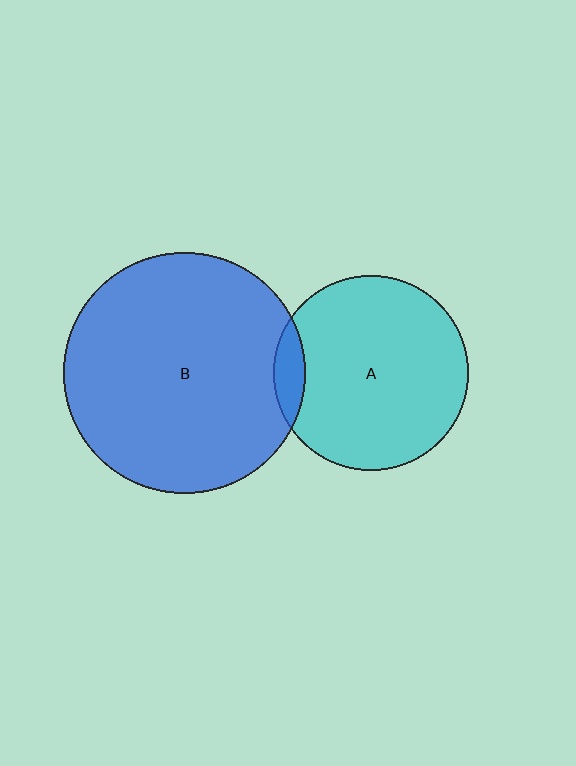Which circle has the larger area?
Circle B (blue).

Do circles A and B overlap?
Yes.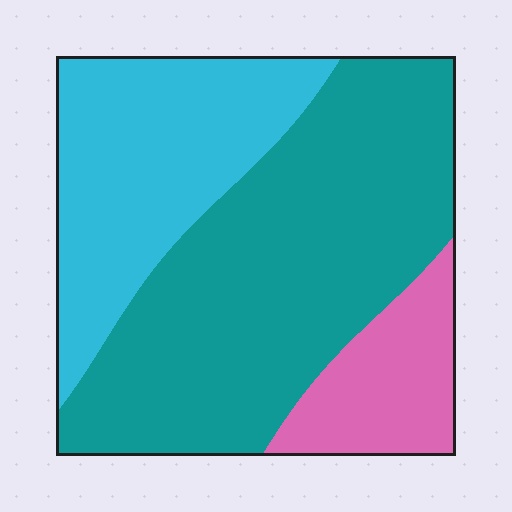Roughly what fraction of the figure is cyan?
Cyan takes up about one third (1/3) of the figure.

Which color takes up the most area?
Teal, at roughly 55%.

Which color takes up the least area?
Pink, at roughly 15%.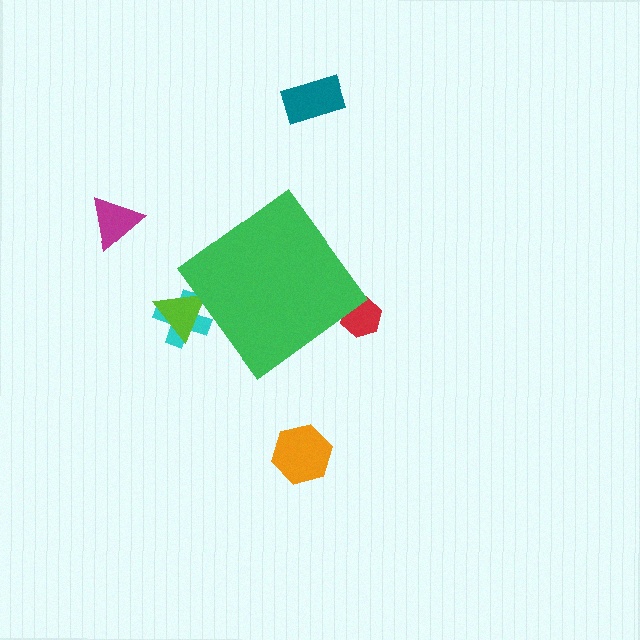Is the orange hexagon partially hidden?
No, the orange hexagon is fully visible.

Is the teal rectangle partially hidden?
No, the teal rectangle is fully visible.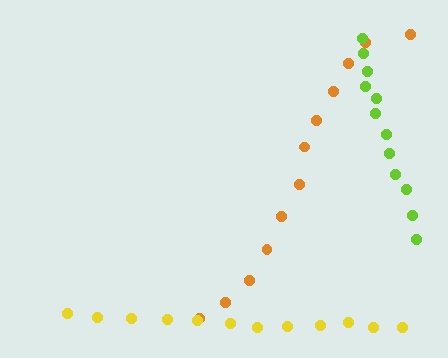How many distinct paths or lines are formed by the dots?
There are 3 distinct paths.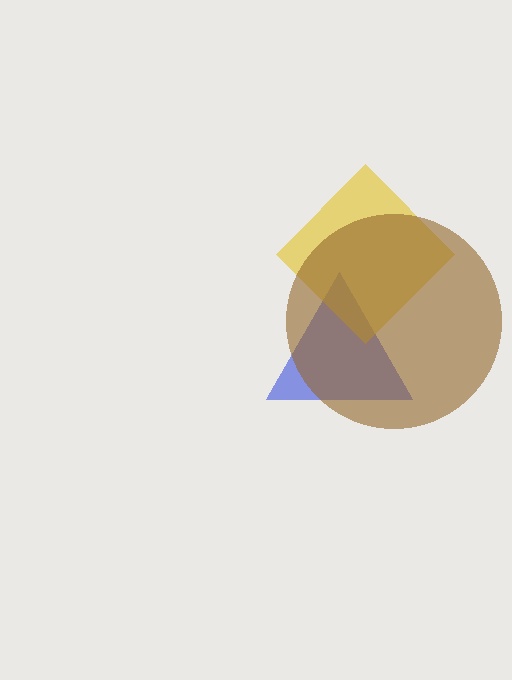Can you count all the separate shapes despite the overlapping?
Yes, there are 3 separate shapes.